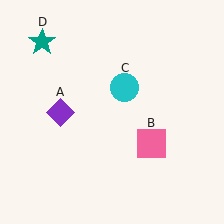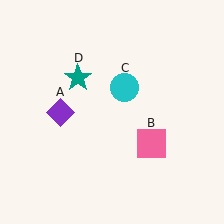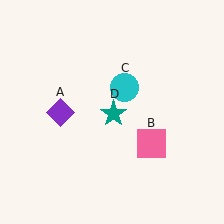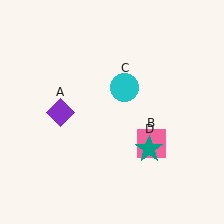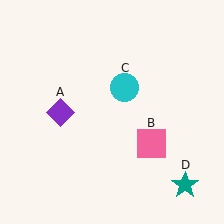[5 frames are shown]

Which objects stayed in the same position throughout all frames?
Purple diamond (object A) and pink square (object B) and cyan circle (object C) remained stationary.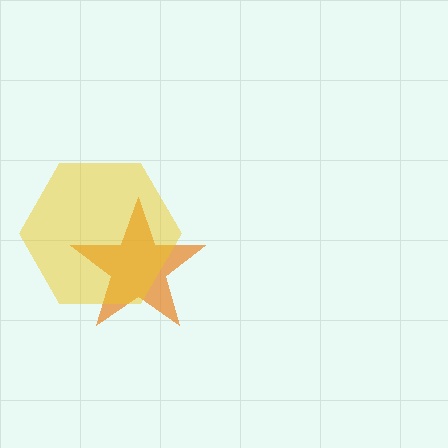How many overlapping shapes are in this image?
There are 2 overlapping shapes in the image.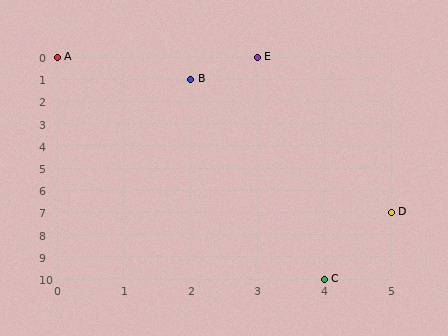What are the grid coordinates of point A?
Point A is at grid coordinates (0, 0).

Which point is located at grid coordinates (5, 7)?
Point D is at (5, 7).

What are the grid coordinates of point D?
Point D is at grid coordinates (5, 7).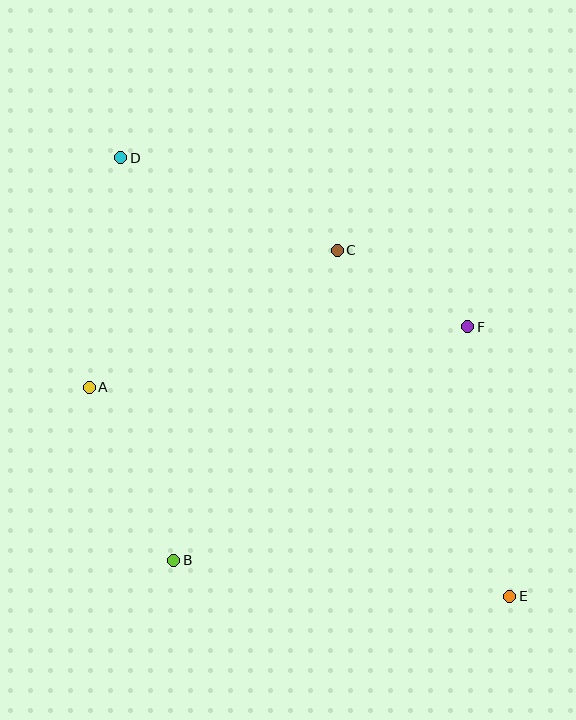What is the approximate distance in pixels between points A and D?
The distance between A and D is approximately 232 pixels.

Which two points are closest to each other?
Points C and F are closest to each other.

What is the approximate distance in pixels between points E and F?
The distance between E and F is approximately 273 pixels.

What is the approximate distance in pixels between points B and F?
The distance between B and F is approximately 376 pixels.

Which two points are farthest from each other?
Points D and E are farthest from each other.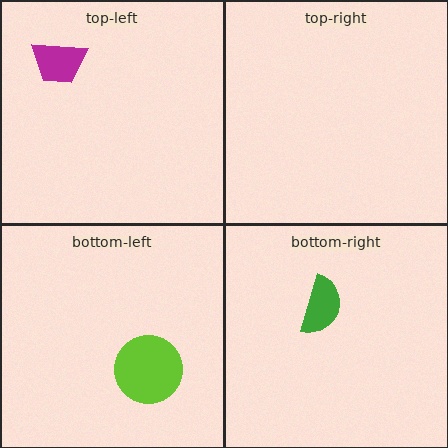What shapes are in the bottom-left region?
The lime circle.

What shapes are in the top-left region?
The magenta trapezoid.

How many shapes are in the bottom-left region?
1.